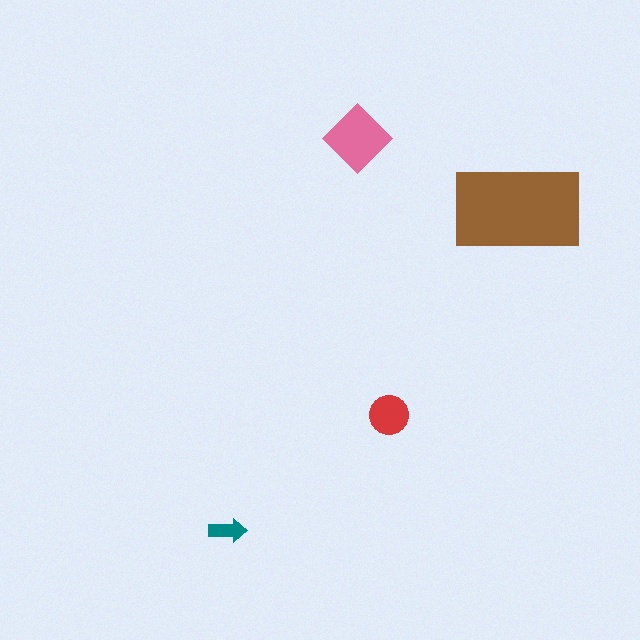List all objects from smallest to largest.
The teal arrow, the red circle, the pink diamond, the brown rectangle.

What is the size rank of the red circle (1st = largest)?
3rd.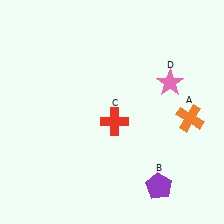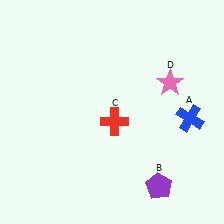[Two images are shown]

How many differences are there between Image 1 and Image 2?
There is 1 difference between the two images.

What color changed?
The cross (A) changed from orange in Image 1 to blue in Image 2.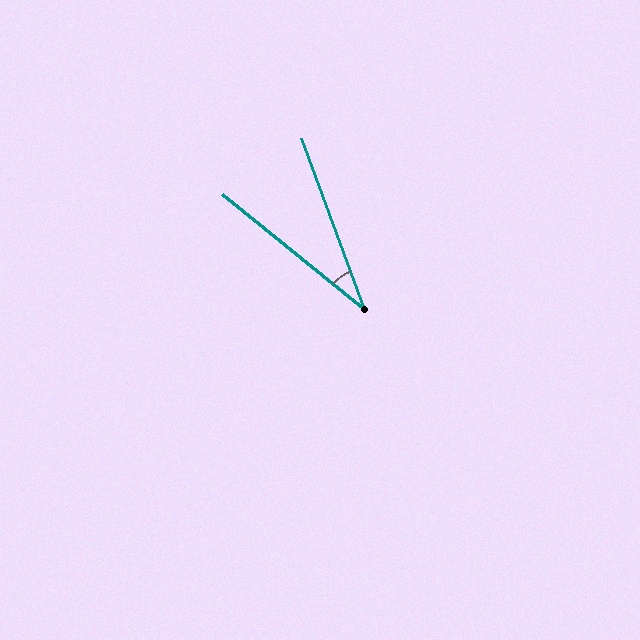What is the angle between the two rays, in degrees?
Approximately 31 degrees.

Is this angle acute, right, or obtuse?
It is acute.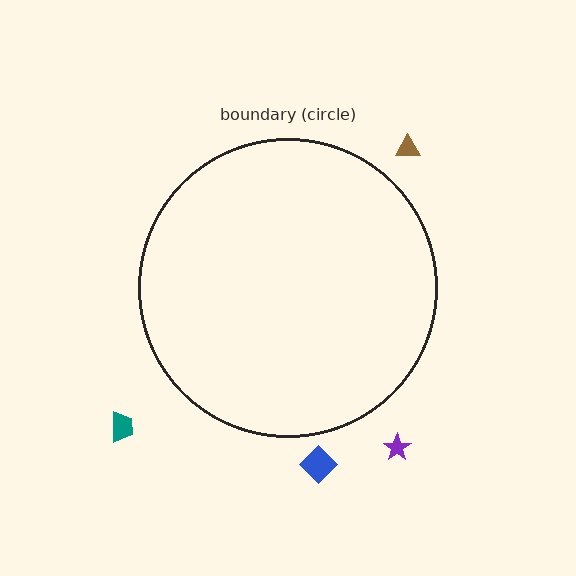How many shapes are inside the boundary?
0 inside, 4 outside.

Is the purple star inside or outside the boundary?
Outside.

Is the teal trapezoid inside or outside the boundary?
Outside.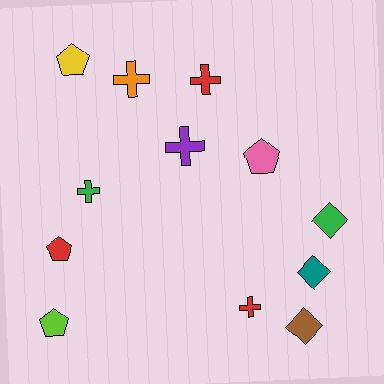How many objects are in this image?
There are 12 objects.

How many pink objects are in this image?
There is 1 pink object.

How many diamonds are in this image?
There are 3 diamonds.